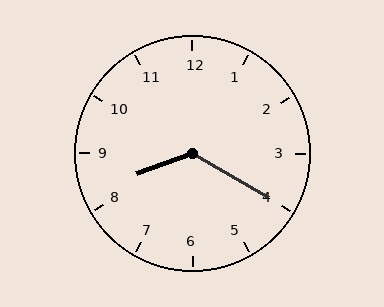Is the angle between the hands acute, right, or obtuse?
It is obtuse.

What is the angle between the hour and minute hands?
Approximately 130 degrees.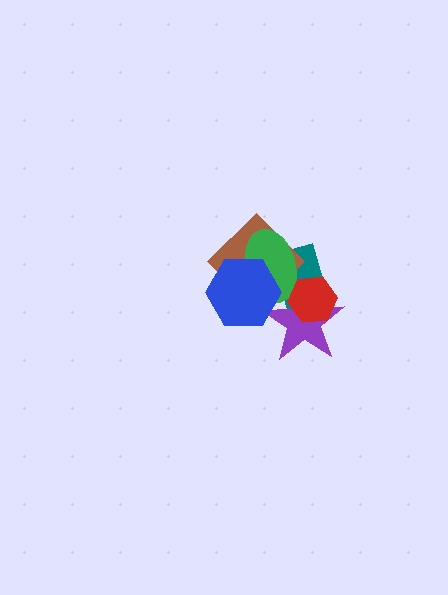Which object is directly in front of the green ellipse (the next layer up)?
The red hexagon is directly in front of the green ellipse.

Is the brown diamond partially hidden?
Yes, it is partially covered by another shape.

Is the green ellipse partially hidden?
Yes, it is partially covered by another shape.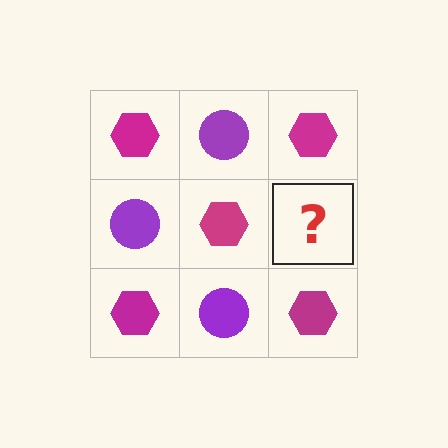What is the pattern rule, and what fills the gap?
The rule is that it alternates magenta hexagon and purple circle in a checkerboard pattern. The gap should be filled with a purple circle.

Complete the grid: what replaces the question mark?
The question mark should be replaced with a purple circle.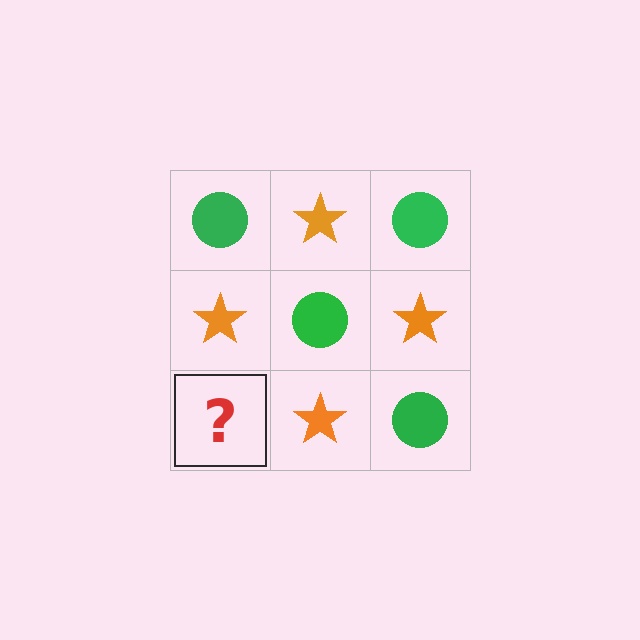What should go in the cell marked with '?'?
The missing cell should contain a green circle.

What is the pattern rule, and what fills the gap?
The rule is that it alternates green circle and orange star in a checkerboard pattern. The gap should be filled with a green circle.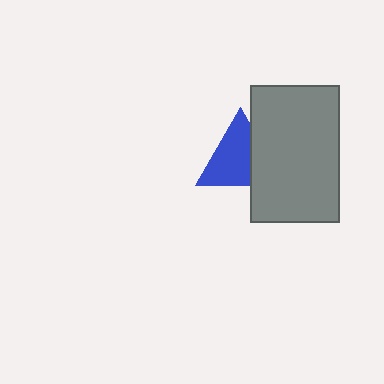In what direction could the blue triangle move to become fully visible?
The blue triangle could move left. That would shift it out from behind the gray rectangle entirely.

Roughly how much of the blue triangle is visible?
Most of it is visible (roughly 68%).